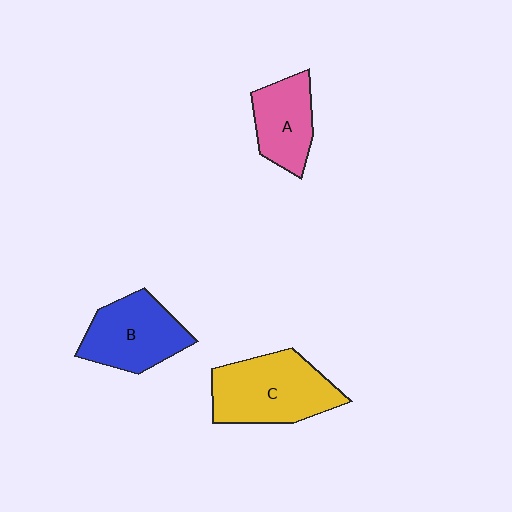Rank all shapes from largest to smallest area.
From largest to smallest: C (yellow), B (blue), A (pink).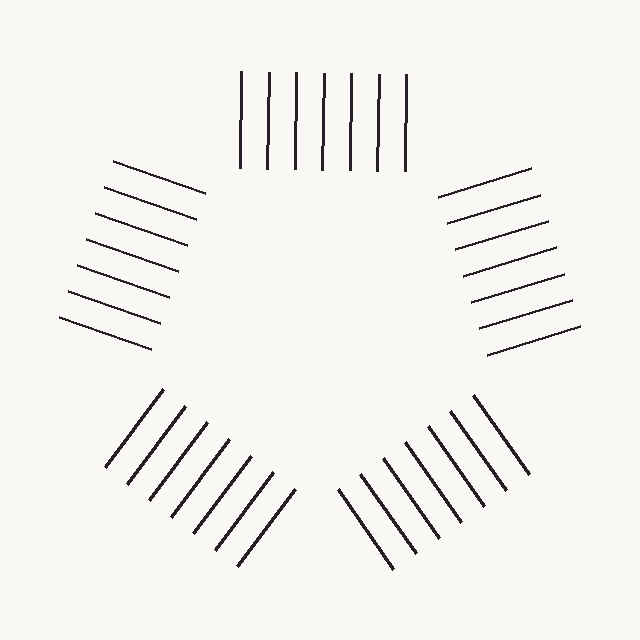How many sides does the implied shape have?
5 sides — the line-ends trace a pentagon.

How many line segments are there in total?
35 — 7 along each of the 5 edges.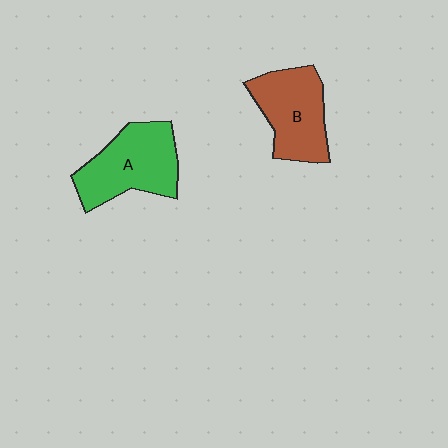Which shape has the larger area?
Shape A (green).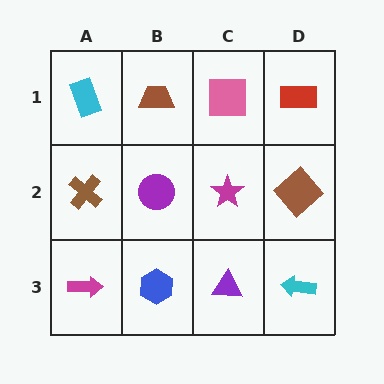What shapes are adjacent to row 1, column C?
A magenta star (row 2, column C), a brown trapezoid (row 1, column B), a red rectangle (row 1, column D).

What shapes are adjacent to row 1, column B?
A purple circle (row 2, column B), a cyan rectangle (row 1, column A), a pink square (row 1, column C).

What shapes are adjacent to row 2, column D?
A red rectangle (row 1, column D), a cyan arrow (row 3, column D), a magenta star (row 2, column C).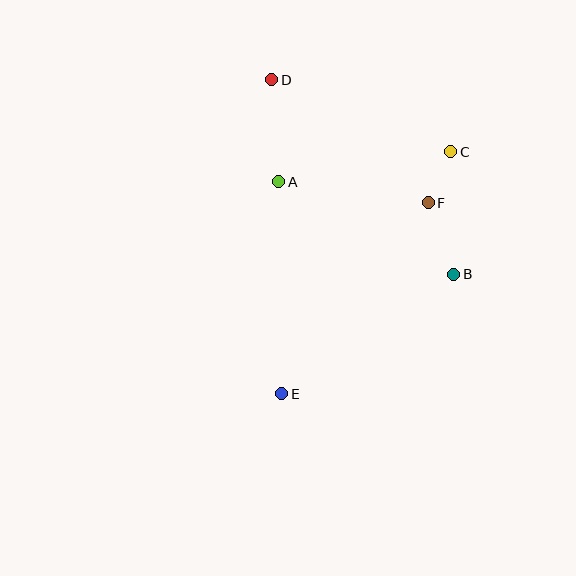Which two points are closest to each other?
Points C and F are closest to each other.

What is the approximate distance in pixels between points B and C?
The distance between B and C is approximately 122 pixels.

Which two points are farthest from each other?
Points D and E are farthest from each other.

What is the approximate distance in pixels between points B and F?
The distance between B and F is approximately 76 pixels.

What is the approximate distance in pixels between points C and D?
The distance between C and D is approximately 193 pixels.